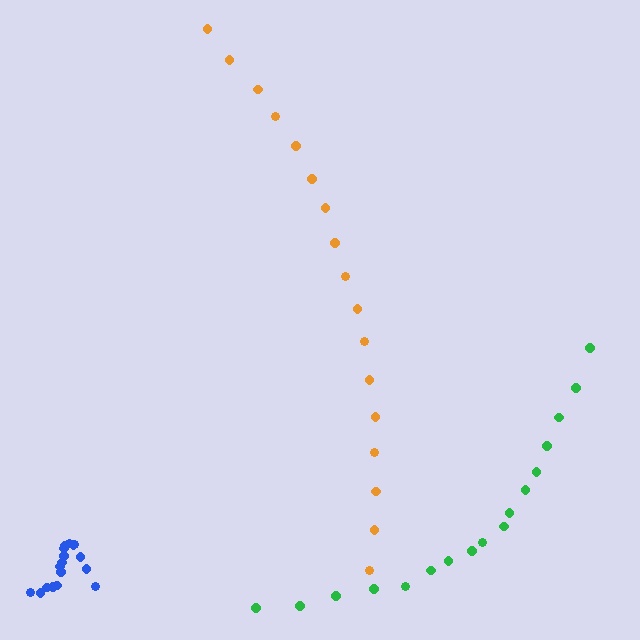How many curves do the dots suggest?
There are 3 distinct paths.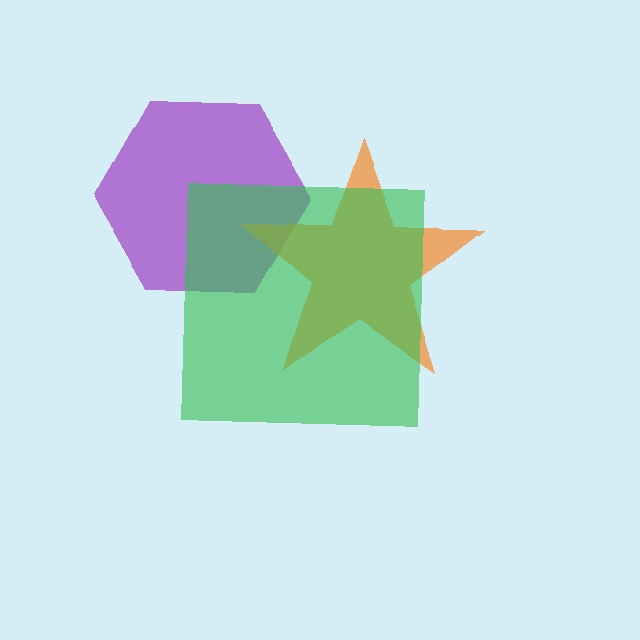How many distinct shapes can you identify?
There are 3 distinct shapes: a purple hexagon, an orange star, a green square.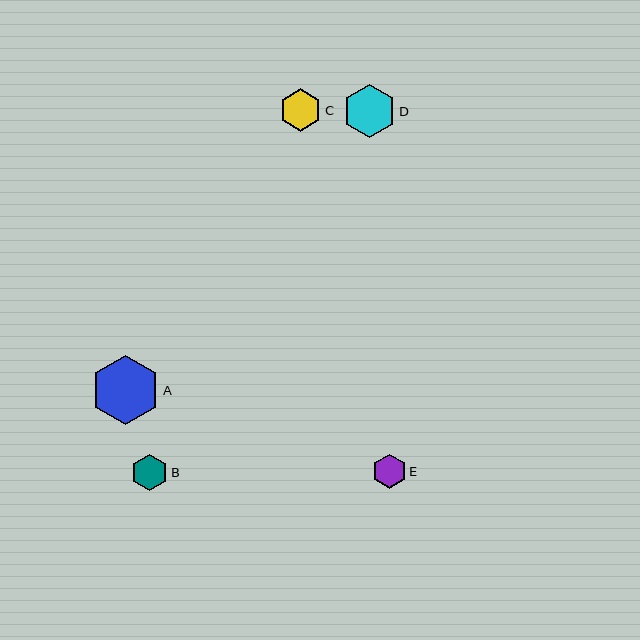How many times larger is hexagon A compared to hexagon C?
Hexagon A is approximately 1.6 times the size of hexagon C.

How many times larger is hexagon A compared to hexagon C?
Hexagon A is approximately 1.6 times the size of hexagon C.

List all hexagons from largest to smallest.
From largest to smallest: A, D, C, B, E.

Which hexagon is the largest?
Hexagon A is the largest with a size of approximately 69 pixels.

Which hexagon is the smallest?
Hexagon E is the smallest with a size of approximately 34 pixels.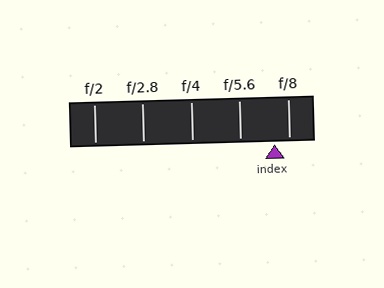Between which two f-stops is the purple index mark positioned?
The index mark is between f/5.6 and f/8.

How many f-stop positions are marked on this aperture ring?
There are 5 f-stop positions marked.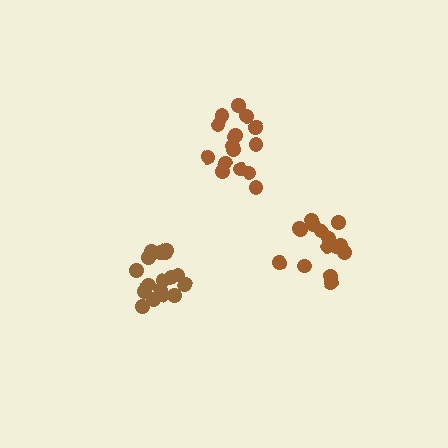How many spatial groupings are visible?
There are 3 spatial groupings.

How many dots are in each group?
Group 1: 17 dots, Group 2: 16 dots, Group 3: 16 dots (49 total).